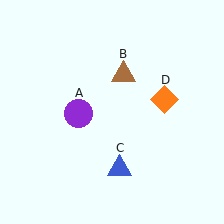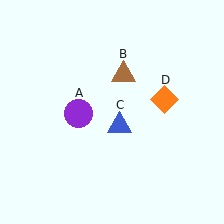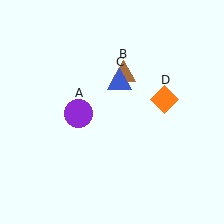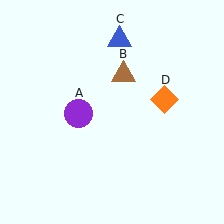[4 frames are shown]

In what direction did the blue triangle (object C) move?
The blue triangle (object C) moved up.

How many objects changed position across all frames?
1 object changed position: blue triangle (object C).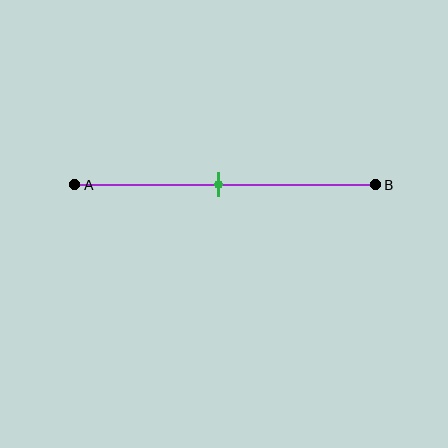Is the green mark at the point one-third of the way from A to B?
No, the mark is at about 50% from A, not at the 33% one-third point.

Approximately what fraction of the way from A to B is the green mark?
The green mark is approximately 50% of the way from A to B.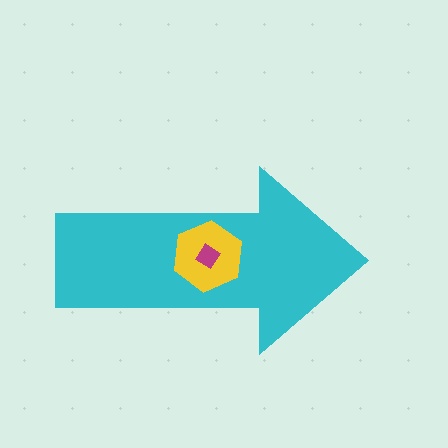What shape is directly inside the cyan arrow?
The yellow hexagon.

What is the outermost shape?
The cyan arrow.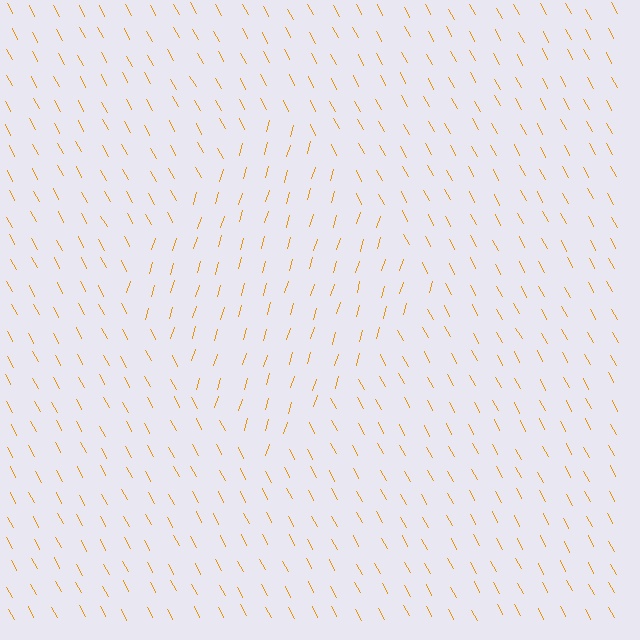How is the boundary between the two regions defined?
The boundary is defined purely by a change in line orientation (approximately 45 degrees difference). All lines are the same color and thickness.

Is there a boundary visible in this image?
Yes, there is a texture boundary formed by a change in line orientation.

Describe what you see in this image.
The image is filled with small orange line segments. A diamond region in the image has lines oriented differently from the surrounding lines, creating a visible texture boundary.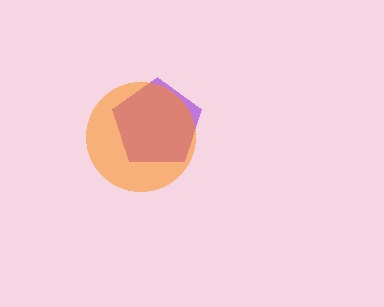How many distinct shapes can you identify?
There are 2 distinct shapes: a purple pentagon, an orange circle.